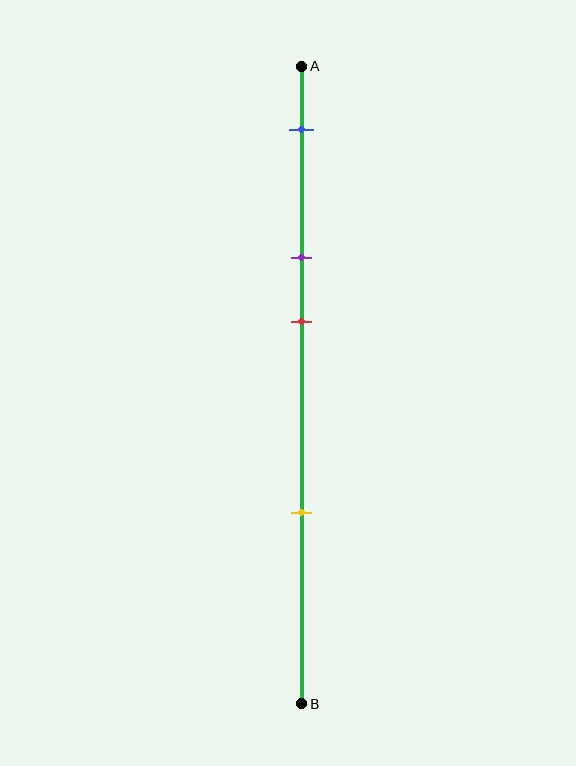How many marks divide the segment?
There are 4 marks dividing the segment.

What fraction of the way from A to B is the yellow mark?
The yellow mark is approximately 70% (0.7) of the way from A to B.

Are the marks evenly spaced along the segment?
No, the marks are not evenly spaced.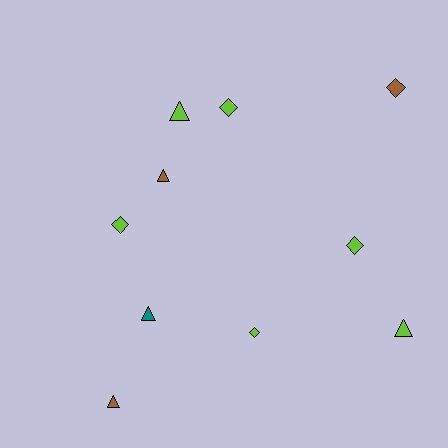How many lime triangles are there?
There are 2 lime triangles.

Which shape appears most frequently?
Diamond, with 5 objects.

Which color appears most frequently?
Lime, with 6 objects.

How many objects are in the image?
There are 10 objects.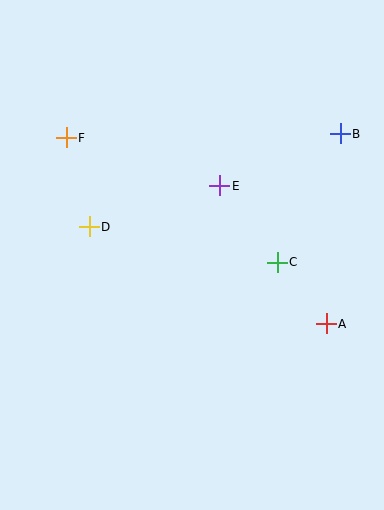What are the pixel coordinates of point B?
Point B is at (340, 134).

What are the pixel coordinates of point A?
Point A is at (326, 324).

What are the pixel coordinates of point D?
Point D is at (89, 227).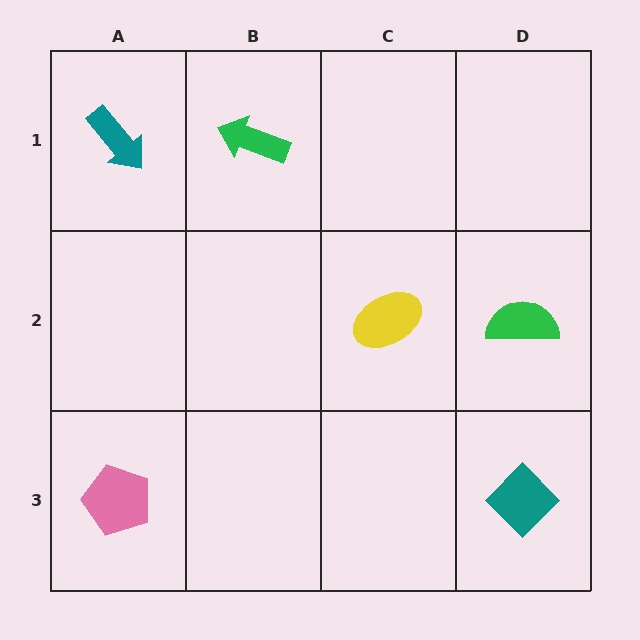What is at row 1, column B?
A green arrow.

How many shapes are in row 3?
2 shapes.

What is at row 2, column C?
A yellow ellipse.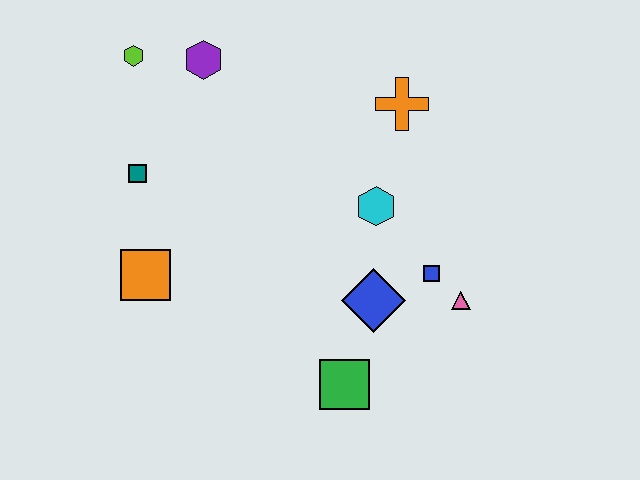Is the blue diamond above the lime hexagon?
No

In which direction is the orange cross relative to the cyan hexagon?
The orange cross is above the cyan hexagon.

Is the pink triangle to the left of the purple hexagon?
No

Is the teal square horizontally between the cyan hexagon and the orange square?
No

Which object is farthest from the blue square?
The lime hexagon is farthest from the blue square.